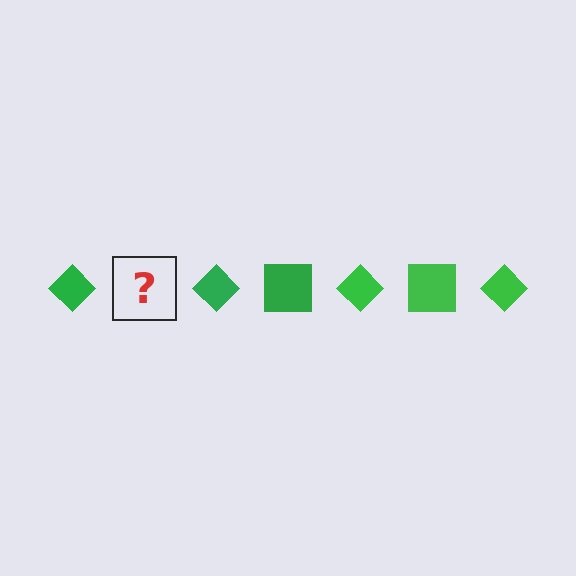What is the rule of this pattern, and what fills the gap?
The rule is that the pattern cycles through diamond, square shapes in green. The gap should be filled with a green square.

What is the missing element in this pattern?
The missing element is a green square.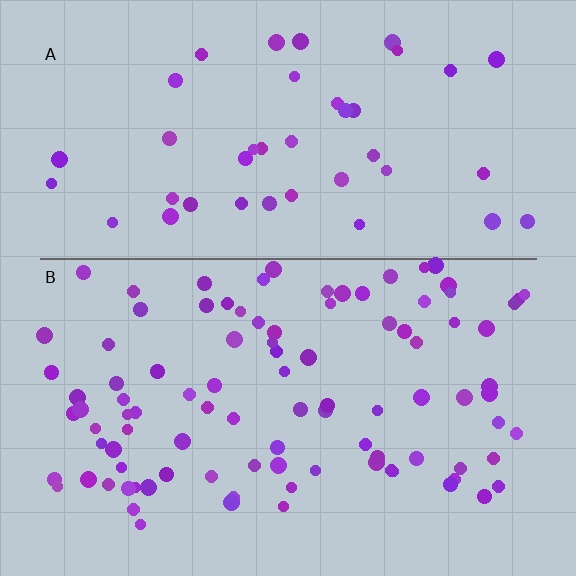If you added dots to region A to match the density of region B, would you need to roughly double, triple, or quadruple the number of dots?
Approximately double.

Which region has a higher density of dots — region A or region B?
B (the bottom).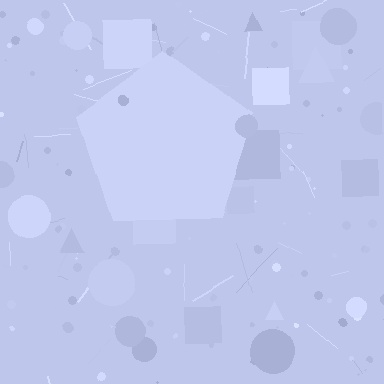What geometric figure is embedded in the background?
A pentagon is embedded in the background.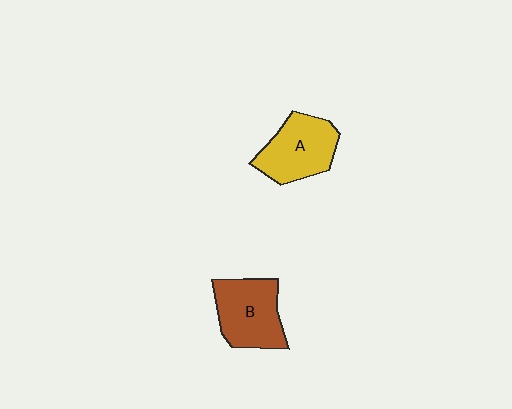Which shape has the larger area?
Shape B (brown).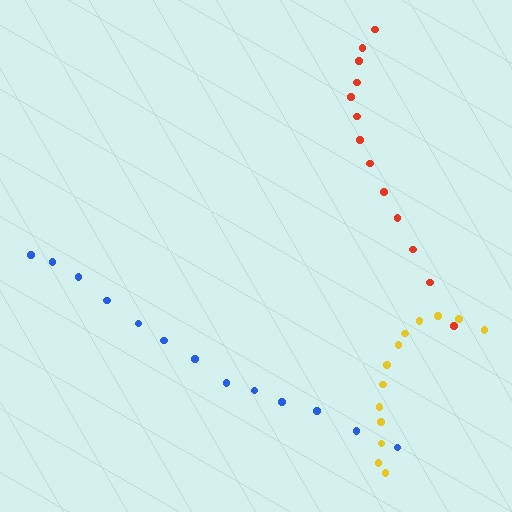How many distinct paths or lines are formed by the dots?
There are 3 distinct paths.